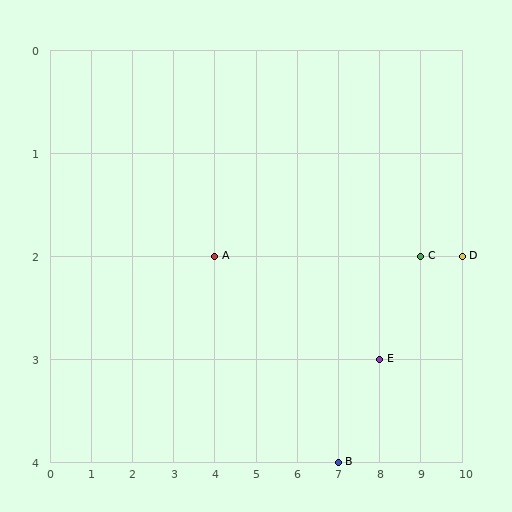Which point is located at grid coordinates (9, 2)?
Point C is at (9, 2).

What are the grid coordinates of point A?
Point A is at grid coordinates (4, 2).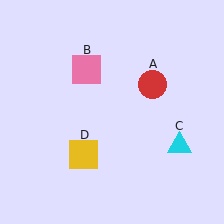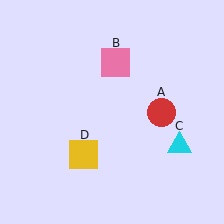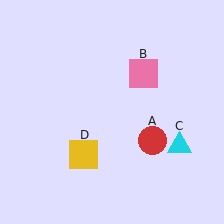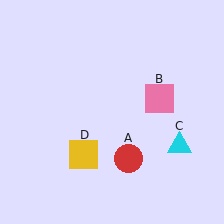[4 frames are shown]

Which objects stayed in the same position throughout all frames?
Cyan triangle (object C) and yellow square (object D) remained stationary.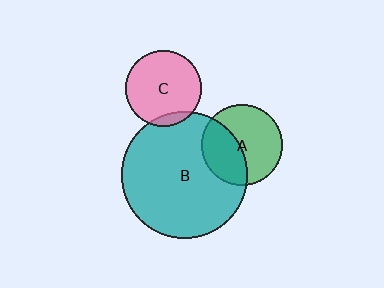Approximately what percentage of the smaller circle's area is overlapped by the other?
Approximately 40%.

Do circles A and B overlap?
Yes.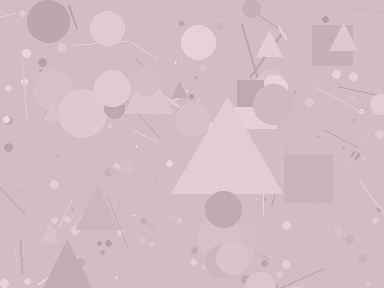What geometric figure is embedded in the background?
A triangle is embedded in the background.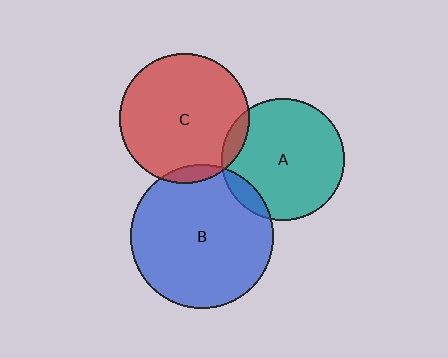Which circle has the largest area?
Circle B (blue).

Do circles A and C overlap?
Yes.